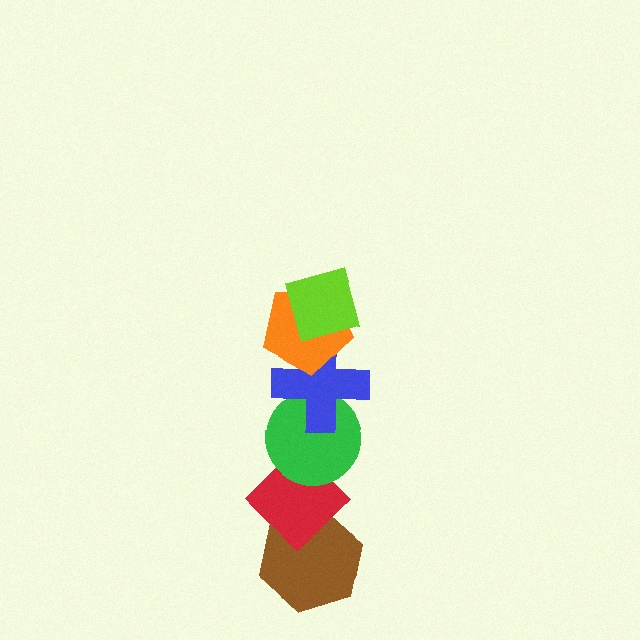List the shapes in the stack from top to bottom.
From top to bottom: the lime diamond, the orange pentagon, the blue cross, the green circle, the red diamond, the brown hexagon.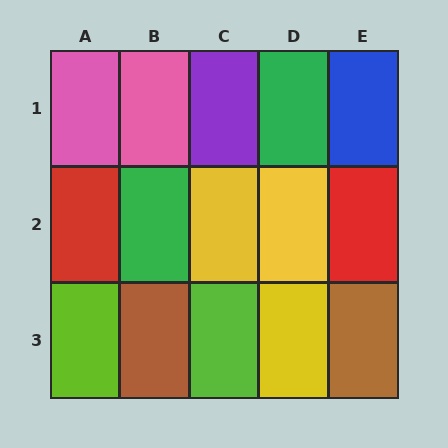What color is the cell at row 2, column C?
Yellow.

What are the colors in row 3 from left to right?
Lime, brown, lime, yellow, brown.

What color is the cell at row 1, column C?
Purple.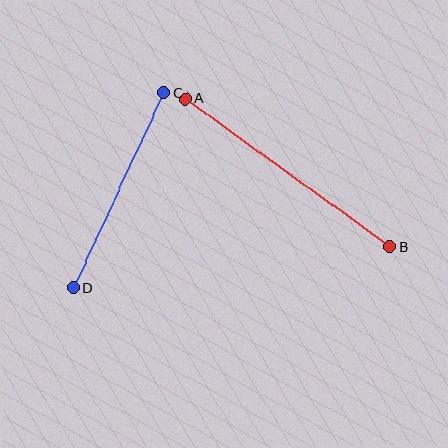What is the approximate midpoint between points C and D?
The midpoint is at approximately (118, 190) pixels.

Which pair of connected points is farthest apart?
Points A and B are farthest apart.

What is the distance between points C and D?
The distance is approximately 215 pixels.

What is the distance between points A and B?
The distance is approximately 252 pixels.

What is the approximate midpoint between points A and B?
The midpoint is at approximately (288, 173) pixels.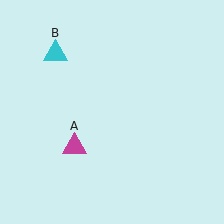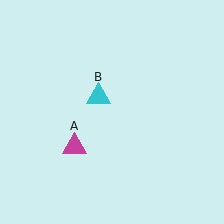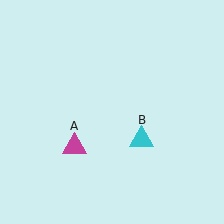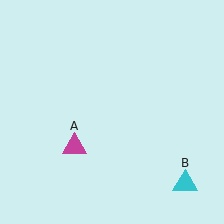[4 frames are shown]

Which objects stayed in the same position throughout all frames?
Magenta triangle (object A) remained stationary.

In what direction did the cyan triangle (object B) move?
The cyan triangle (object B) moved down and to the right.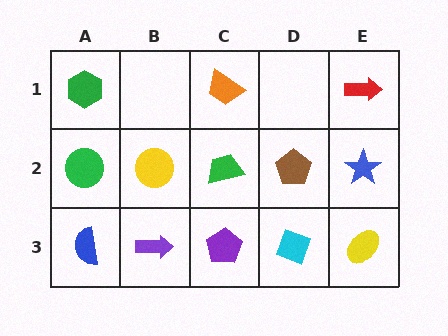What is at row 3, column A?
A blue semicircle.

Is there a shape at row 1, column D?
No, that cell is empty.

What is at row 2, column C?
A green trapezoid.